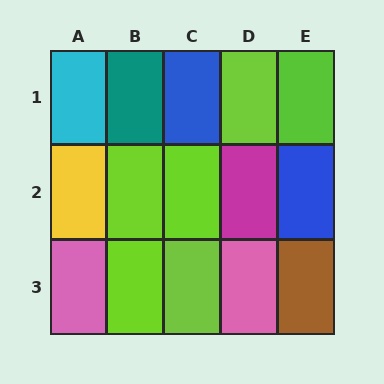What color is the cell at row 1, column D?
Lime.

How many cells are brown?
1 cell is brown.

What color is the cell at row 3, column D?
Pink.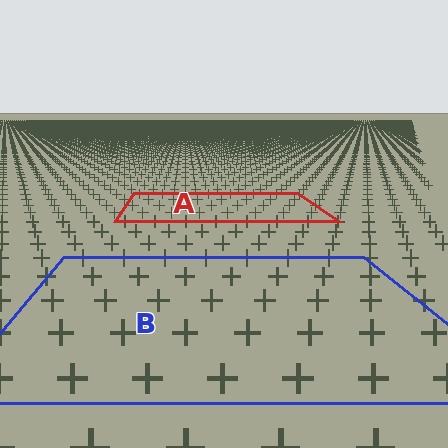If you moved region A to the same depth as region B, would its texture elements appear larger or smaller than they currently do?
They would appear larger. At a closer depth, the same texture elements are projected at a bigger on-screen size.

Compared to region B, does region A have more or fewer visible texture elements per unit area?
Region A has more texture elements per unit area — they are packed more densely because it is farther away.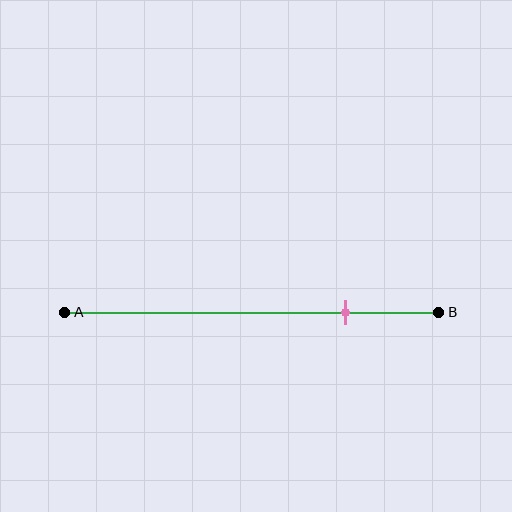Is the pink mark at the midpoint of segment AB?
No, the mark is at about 75% from A, not at the 50% midpoint.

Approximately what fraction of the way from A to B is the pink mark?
The pink mark is approximately 75% of the way from A to B.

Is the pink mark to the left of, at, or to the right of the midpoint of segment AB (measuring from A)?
The pink mark is to the right of the midpoint of segment AB.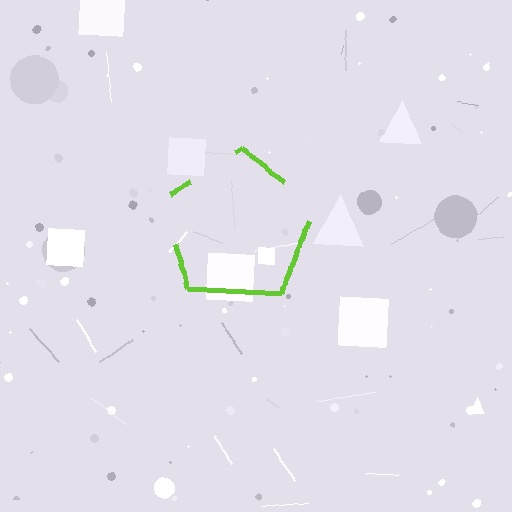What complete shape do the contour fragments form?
The contour fragments form a pentagon.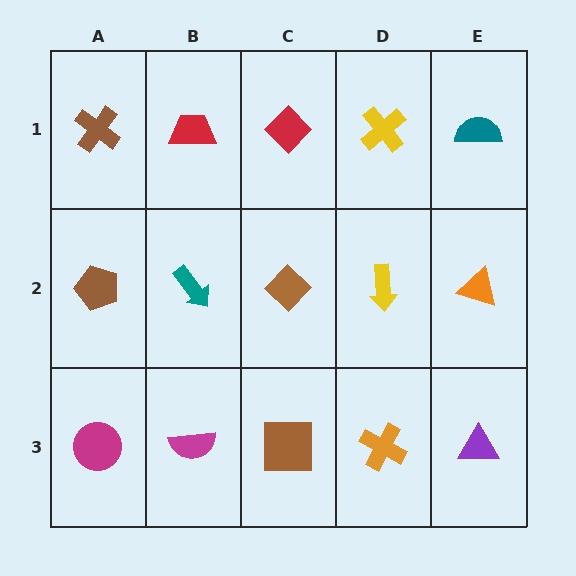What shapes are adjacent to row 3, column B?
A teal arrow (row 2, column B), a magenta circle (row 3, column A), a brown square (row 3, column C).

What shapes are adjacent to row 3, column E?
An orange triangle (row 2, column E), an orange cross (row 3, column D).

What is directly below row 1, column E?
An orange triangle.